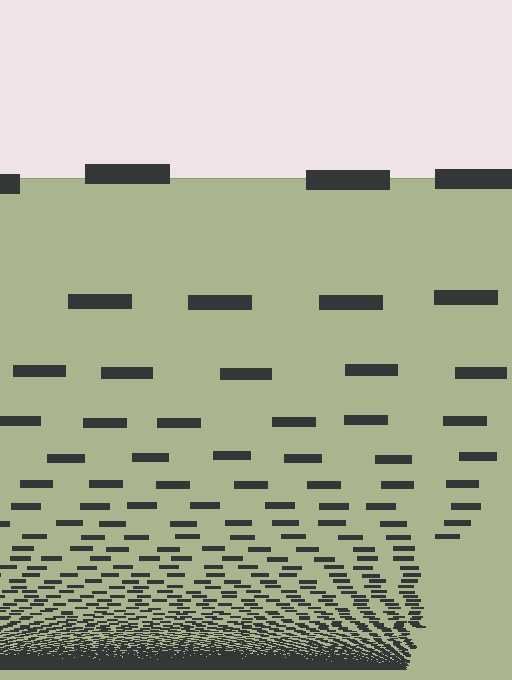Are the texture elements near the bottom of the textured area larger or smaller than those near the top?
Smaller. The gradient is inverted — elements near the bottom are smaller and denser.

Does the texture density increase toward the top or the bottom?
Density increases toward the bottom.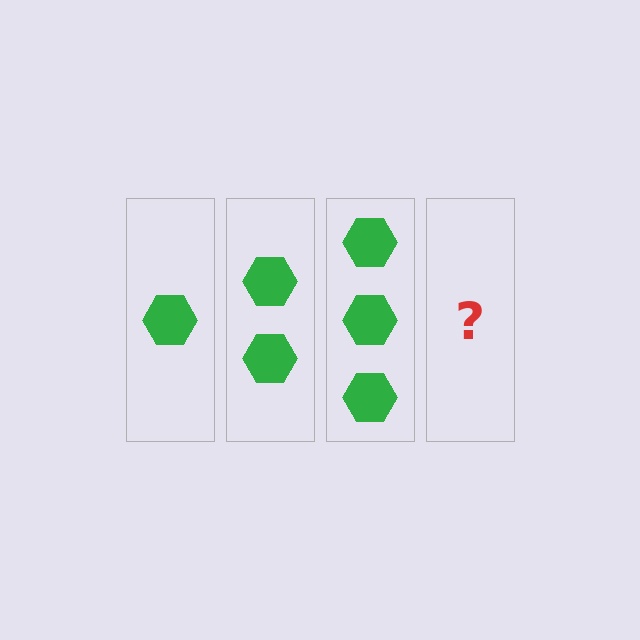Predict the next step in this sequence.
The next step is 4 hexagons.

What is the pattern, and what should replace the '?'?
The pattern is that each step adds one more hexagon. The '?' should be 4 hexagons.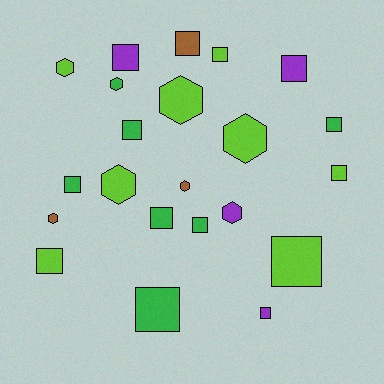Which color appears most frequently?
Lime, with 8 objects.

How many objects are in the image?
There are 22 objects.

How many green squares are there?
There are 6 green squares.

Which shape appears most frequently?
Square, with 14 objects.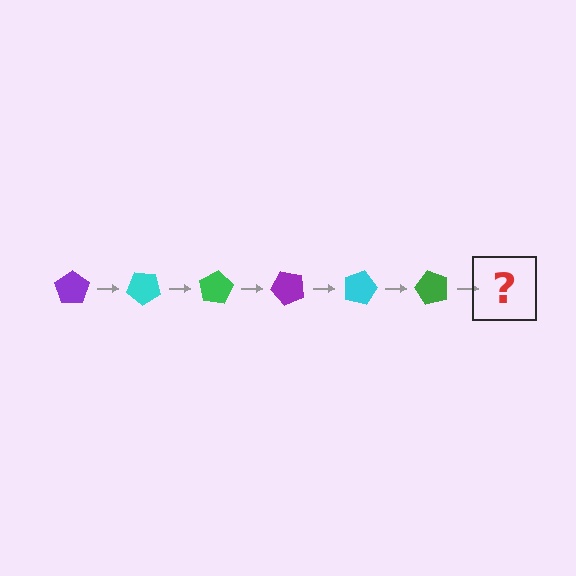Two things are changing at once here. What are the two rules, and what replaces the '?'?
The two rules are that it rotates 40 degrees each step and the color cycles through purple, cyan, and green. The '?' should be a purple pentagon, rotated 240 degrees from the start.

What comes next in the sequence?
The next element should be a purple pentagon, rotated 240 degrees from the start.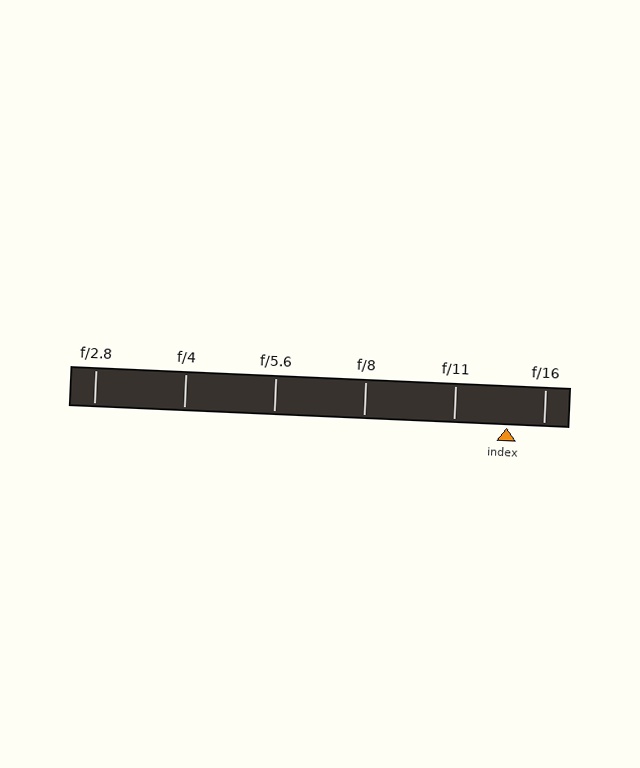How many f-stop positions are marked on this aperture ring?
There are 6 f-stop positions marked.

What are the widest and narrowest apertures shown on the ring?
The widest aperture shown is f/2.8 and the narrowest is f/16.